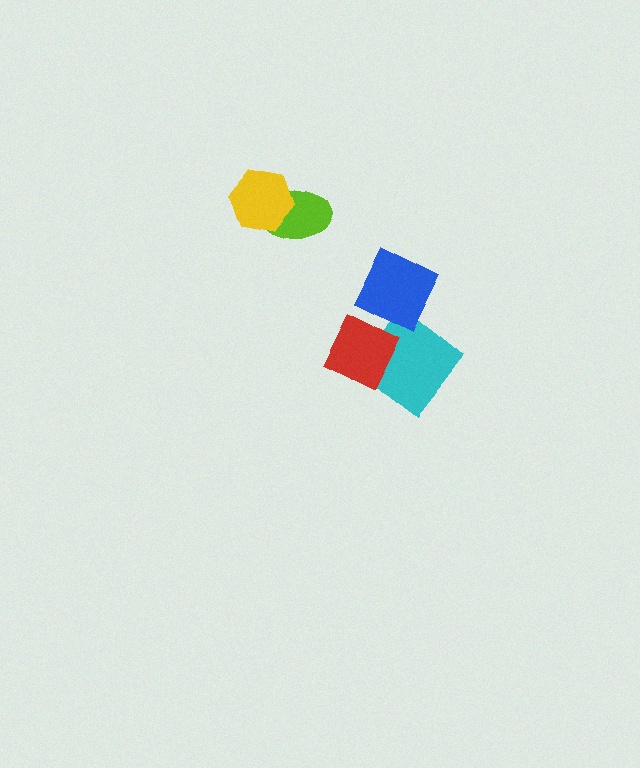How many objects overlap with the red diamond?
1 object overlaps with the red diamond.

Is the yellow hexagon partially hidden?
No, no other shape covers it.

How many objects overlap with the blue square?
0 objects overlap with the blue square.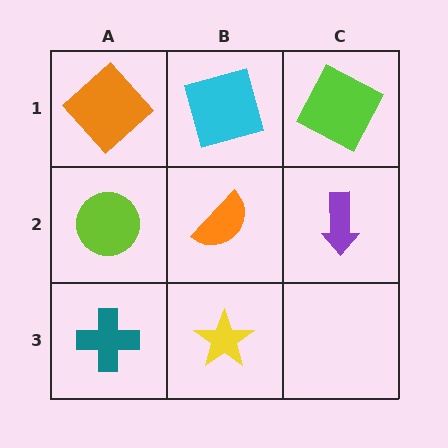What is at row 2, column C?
A purple arrow.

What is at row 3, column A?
A teal cross.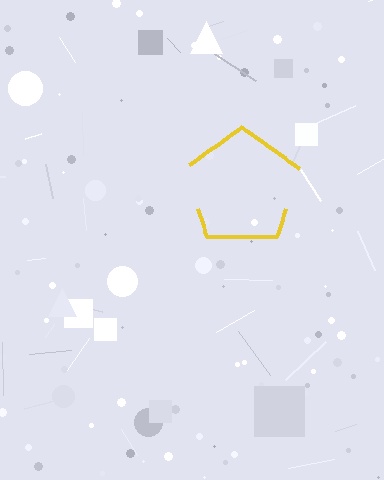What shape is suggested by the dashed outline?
The dashed outline suggests a pentagon.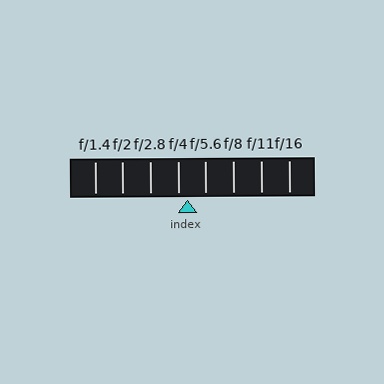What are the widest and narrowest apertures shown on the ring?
The widest aperture shown is f/1.4 and the narrowest is f/16.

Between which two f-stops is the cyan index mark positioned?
The index mark is between f/4 and f/5.6.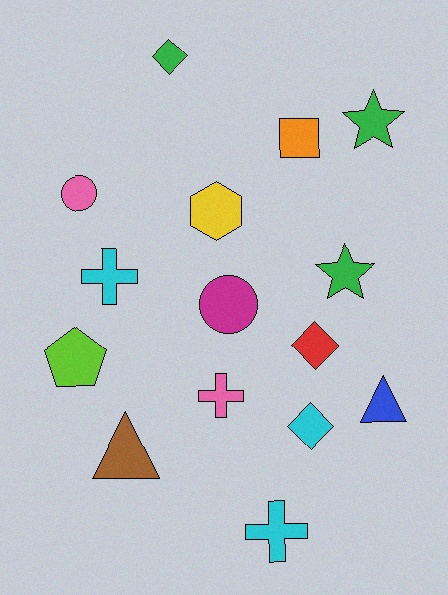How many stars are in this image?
There are 2 stars.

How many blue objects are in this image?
There is 1 blue object.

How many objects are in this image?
There are 15 objects.